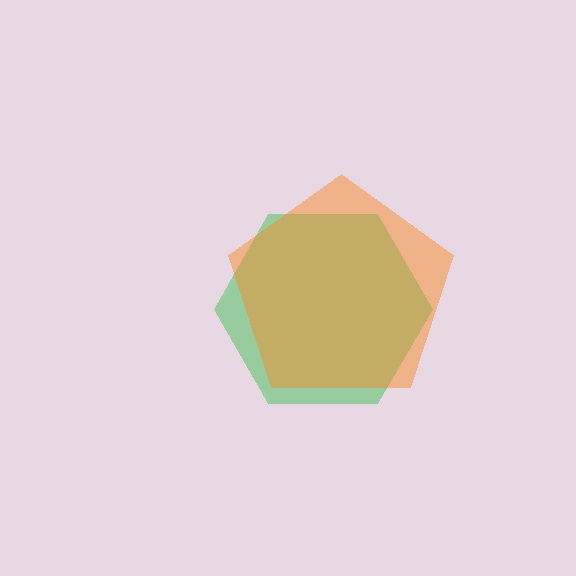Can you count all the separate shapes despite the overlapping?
Yes, there are 2 separate shapes.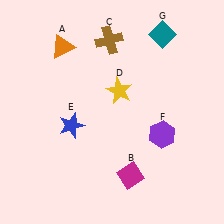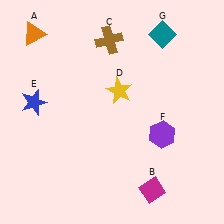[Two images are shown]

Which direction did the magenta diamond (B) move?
The magenta diamond (B) moved right.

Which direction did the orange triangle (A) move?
The orange triangle (A) moved left.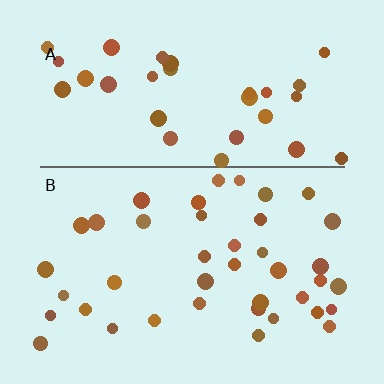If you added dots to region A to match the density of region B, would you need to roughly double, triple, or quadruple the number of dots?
Approximately double.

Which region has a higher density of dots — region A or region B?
B (the bottom).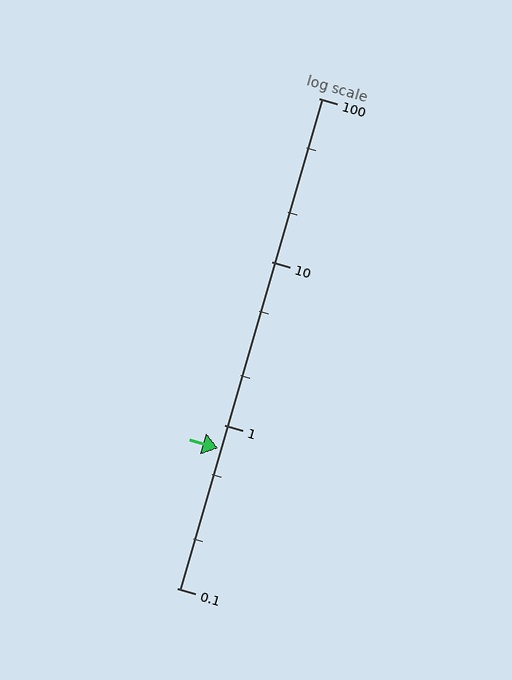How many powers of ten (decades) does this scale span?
The scale spans 3 decades, from 0.1 to 100.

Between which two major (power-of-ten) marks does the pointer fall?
The pointer is between 0.1 and 1.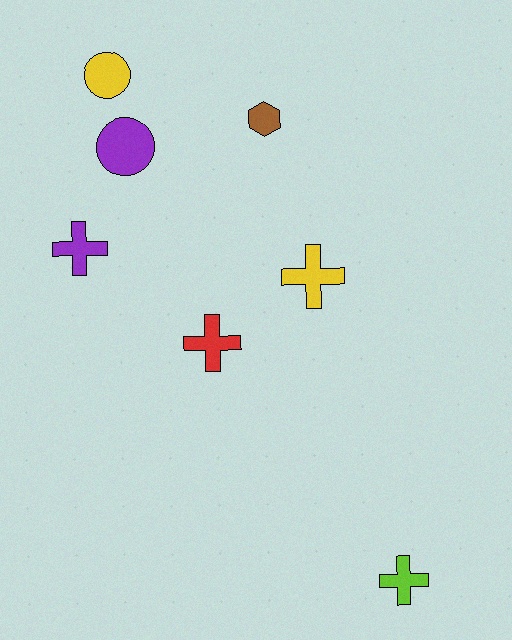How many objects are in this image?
There are 7 objects.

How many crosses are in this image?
There are 4 crosses.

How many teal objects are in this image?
There are no teal objects.